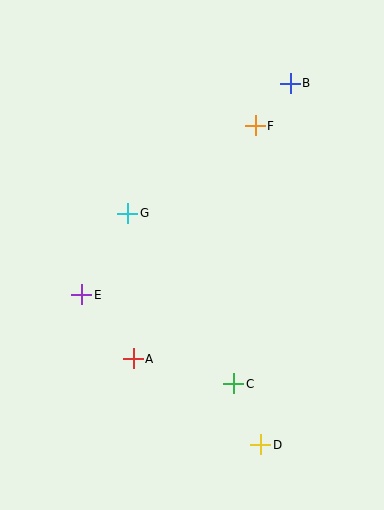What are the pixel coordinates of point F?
Point F is at (255, 126).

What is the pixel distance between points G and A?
The distance between G and A is 146 pixels.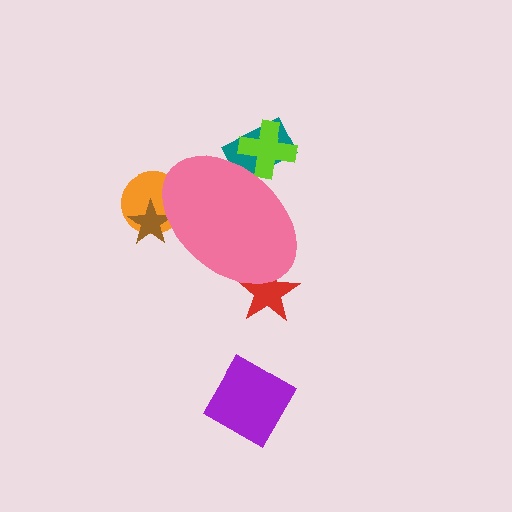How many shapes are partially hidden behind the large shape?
5 shapes are partially hidden.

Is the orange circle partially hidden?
Yes, the orange circle is partially hidden behind the pink ellipse.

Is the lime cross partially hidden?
Yes, the lime cross is partially hidden behind the pink ellipse.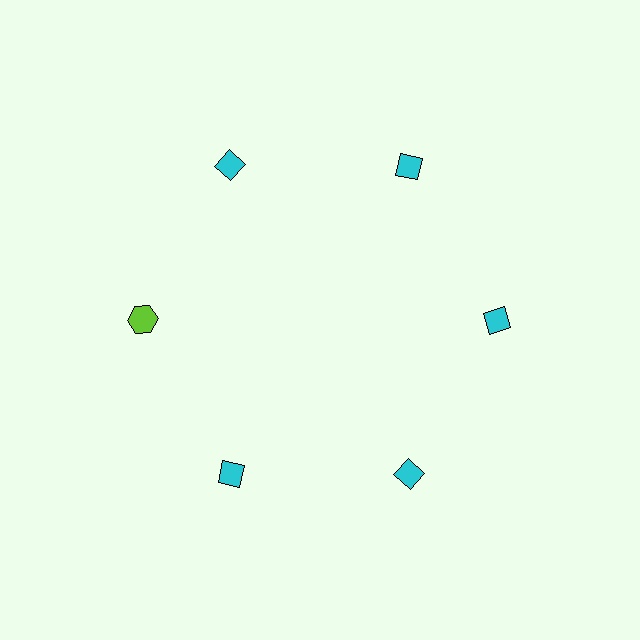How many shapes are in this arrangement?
There are 6 shapes arranged in a ring pattern.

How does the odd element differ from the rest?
It differs in both color (lime instead of cyan) and shape (hexagon instead of diamond).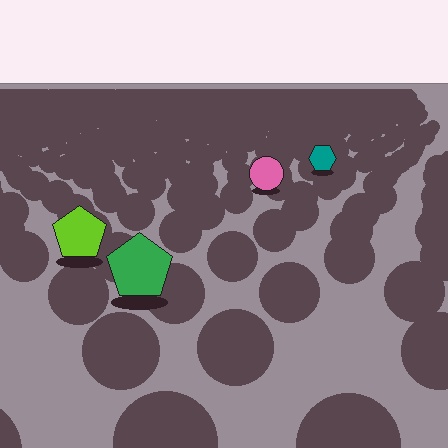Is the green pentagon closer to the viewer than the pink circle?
Yes. The green pentagon is closer — you can tell from the texture gradient: the ground texture is coarser near it.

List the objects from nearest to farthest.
From nearest to farthest: the green pentagon, the lime pentagon, the pink circle, the teal hexagon.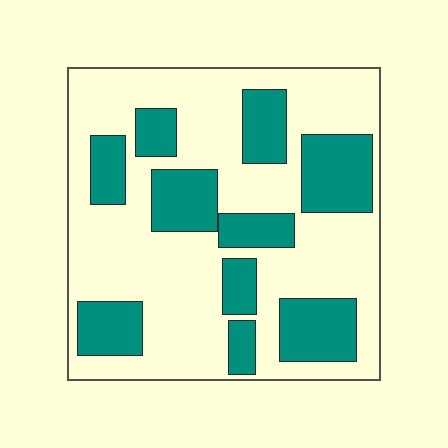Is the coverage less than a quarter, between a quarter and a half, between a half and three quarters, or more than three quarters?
Between a quarter and a half.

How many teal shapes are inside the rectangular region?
10.